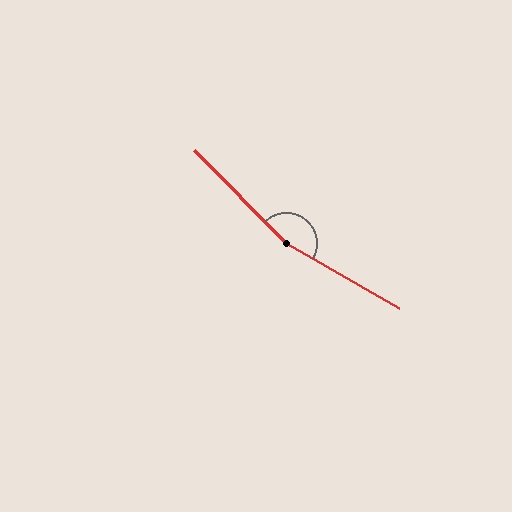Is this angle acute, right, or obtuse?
It is obtuse.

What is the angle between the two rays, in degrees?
Approximately 165 degrees.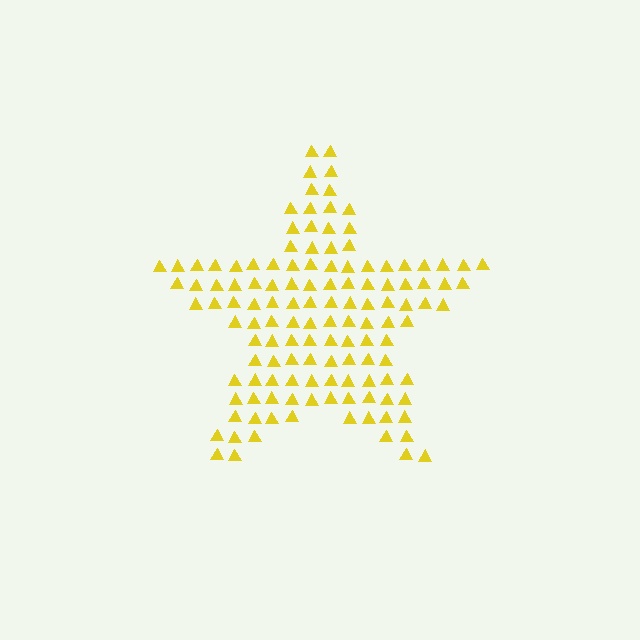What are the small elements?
The small elements are triangles.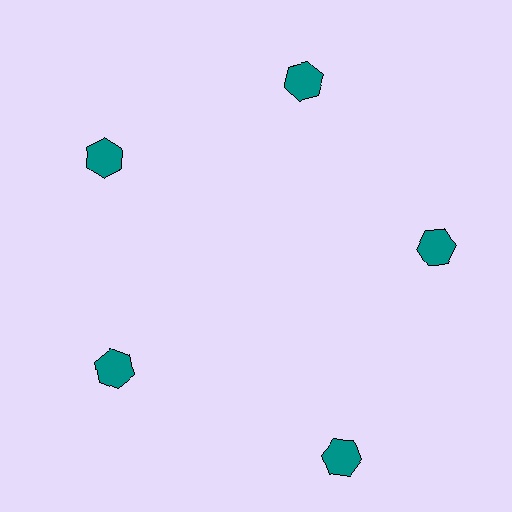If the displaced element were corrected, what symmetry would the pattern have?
It would have 5-fold rotational symmetry — the pattern would map onto itself every 72 degrees.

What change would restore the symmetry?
The symmetry would be restored by moving it inward, back onto the ring so that all 5 hexagons sit at equal angles and equal distance from the center.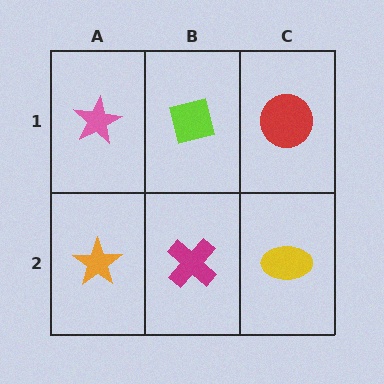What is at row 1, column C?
A red circle.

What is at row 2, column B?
A magenta cross.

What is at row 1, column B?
A lime square.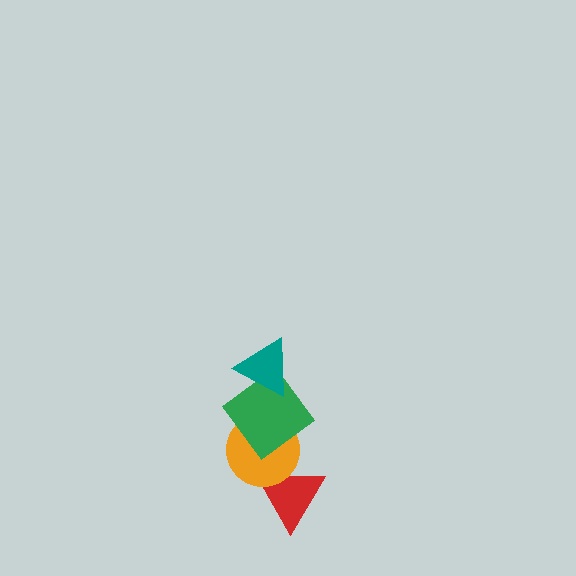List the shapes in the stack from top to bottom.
From top to bottom: the teal triangle, the green diamond, the orange circle, the red triangle.